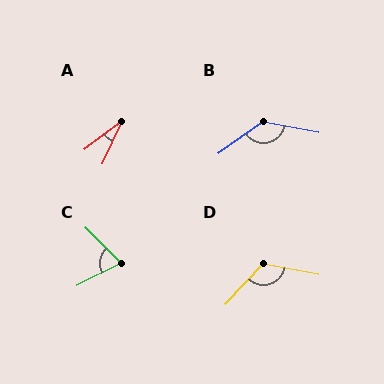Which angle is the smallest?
A, at approximately 28 degrees.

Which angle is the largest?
B, at approximately 134 degrees.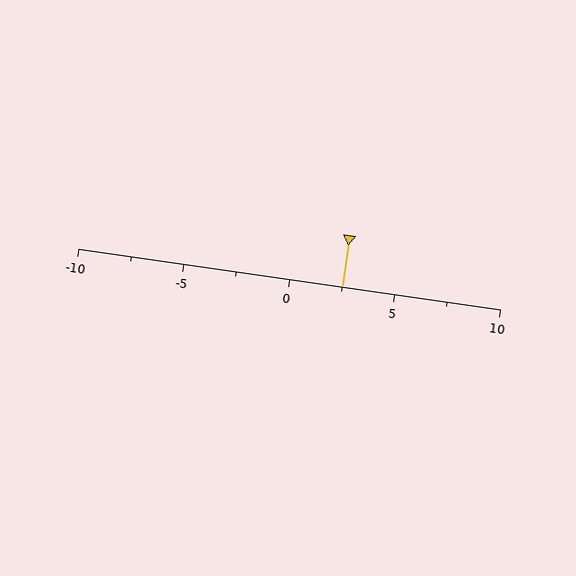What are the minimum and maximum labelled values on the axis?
The axis runs from -10 to 10.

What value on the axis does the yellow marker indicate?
The marker indicates approximately 2.5.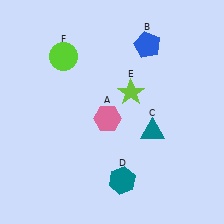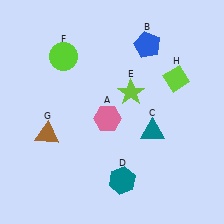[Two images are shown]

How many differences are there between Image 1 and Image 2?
There are 2 differences between the two images.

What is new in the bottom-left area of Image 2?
A brown triangle (G) was added in the bottom-left area of Image 2.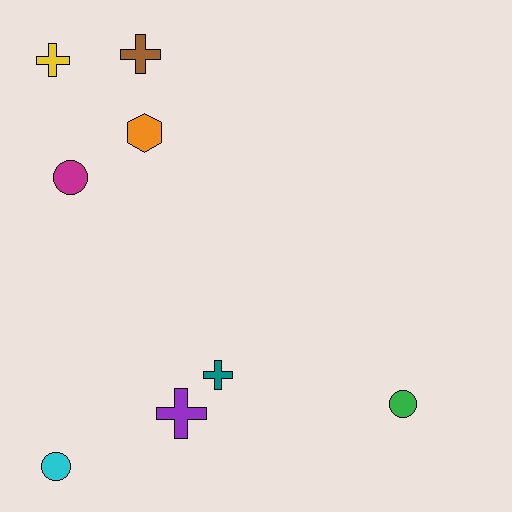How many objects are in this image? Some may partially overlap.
There are 8 objects.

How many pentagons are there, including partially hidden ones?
There are no pentagons.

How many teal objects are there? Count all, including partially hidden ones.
There is 1 teal object.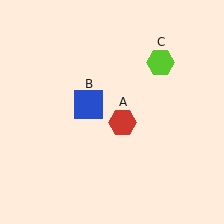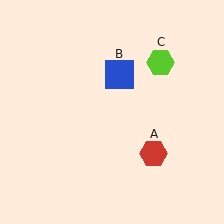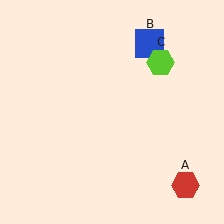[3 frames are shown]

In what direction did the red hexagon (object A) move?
The red hexagon (object A) moved down and to the right.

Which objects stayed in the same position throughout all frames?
Lime hexagon (object C) remained stationary.